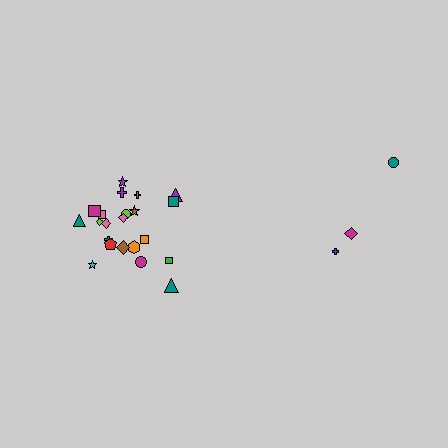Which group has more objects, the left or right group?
The left group.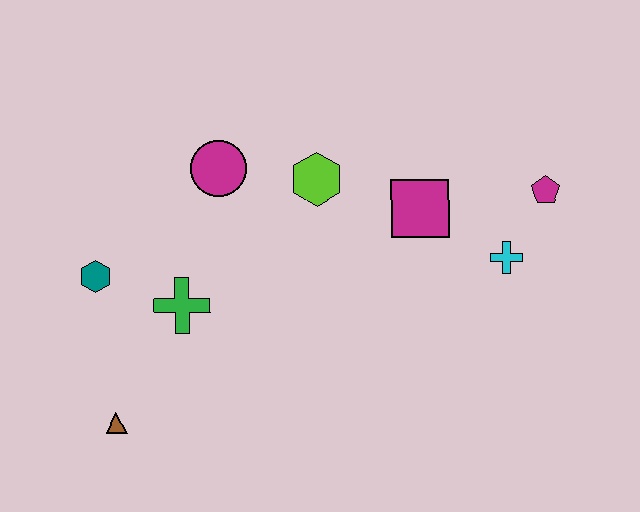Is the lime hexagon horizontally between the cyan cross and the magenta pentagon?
No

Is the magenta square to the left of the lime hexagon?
No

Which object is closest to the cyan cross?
The magenta pentagon is closest to the cyan cross.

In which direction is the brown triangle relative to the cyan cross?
The brown triangle is to the left of the cyan cross.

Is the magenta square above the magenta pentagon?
No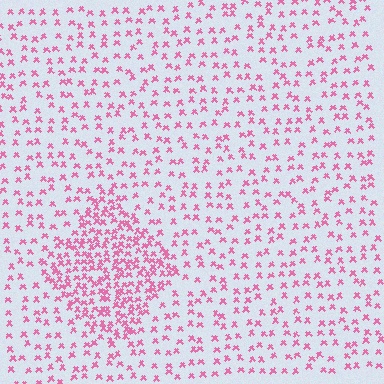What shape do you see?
I see a diamond.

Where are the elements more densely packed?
The elements are more densely packed inside the diamond boundary.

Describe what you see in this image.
The image contains small pink elements arranged at two different densities. A diamond-shaped region is visible where the elements are more densely packed than the surrounding area.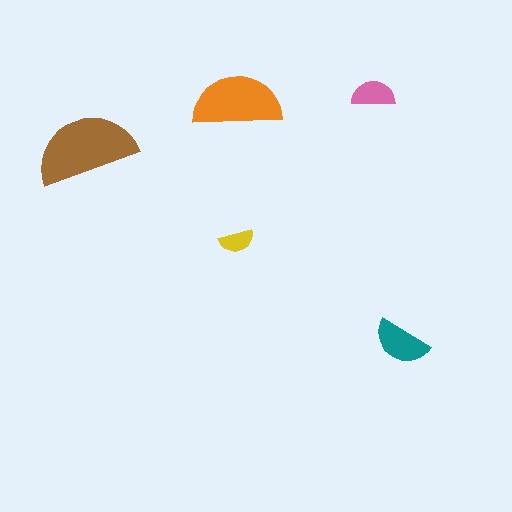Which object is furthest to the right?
The teal semicircle is rightmost.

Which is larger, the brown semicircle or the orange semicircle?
The brown one.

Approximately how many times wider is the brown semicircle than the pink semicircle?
About 2.5 times wider.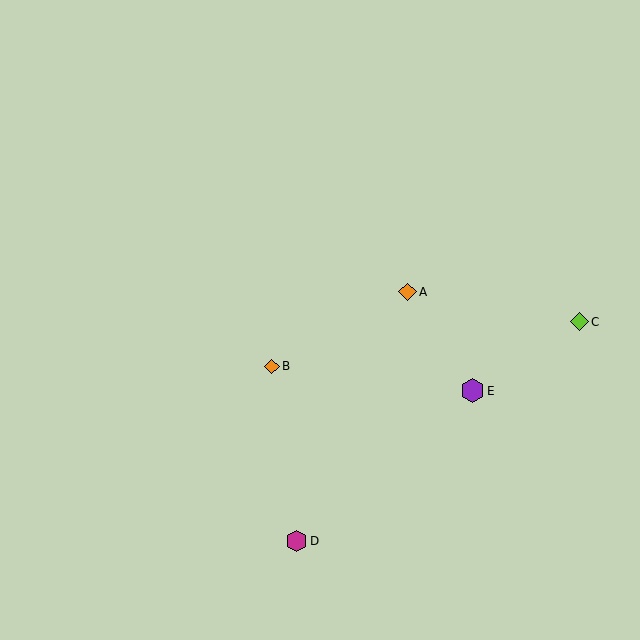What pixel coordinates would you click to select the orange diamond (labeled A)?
Click at (408, 292) to select the orange diamond A.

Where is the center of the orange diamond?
The center of the orange diamond is at (408, 292).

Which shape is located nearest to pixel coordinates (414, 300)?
The orange diamond (labeled A) at (408, 292) is nearest to that location.